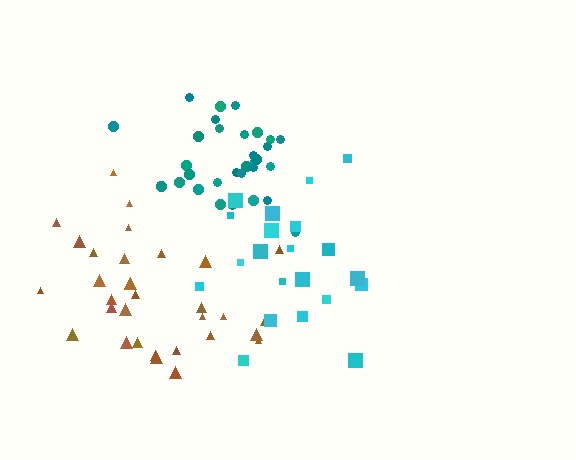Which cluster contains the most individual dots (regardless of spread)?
Brown (32).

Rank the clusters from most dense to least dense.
teal, brown, cyan.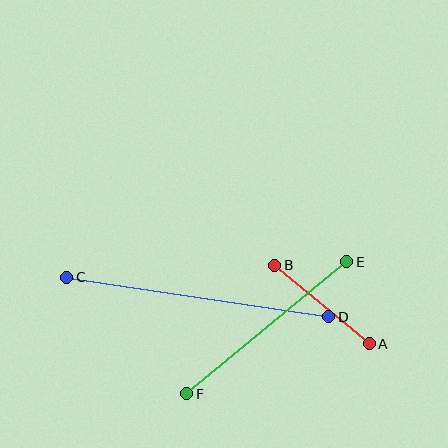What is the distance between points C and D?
The distance is approximately 265 pixels.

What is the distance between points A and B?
The distance is approximately 123 pixels.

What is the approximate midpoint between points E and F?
The midpoint is at approximately (267, 328) pixels.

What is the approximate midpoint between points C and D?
The midpoint is at approximately (198, 297) pixels.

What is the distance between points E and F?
The distance is approximately 208 pixels.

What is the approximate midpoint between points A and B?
The midpoint is at approximately (322, 305) pixels.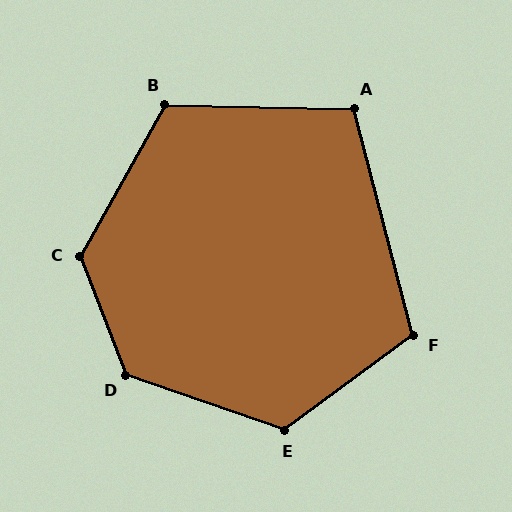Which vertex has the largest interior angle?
D, at approximately 130 degrees.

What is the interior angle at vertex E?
Approximately 125 degrees (obtuse).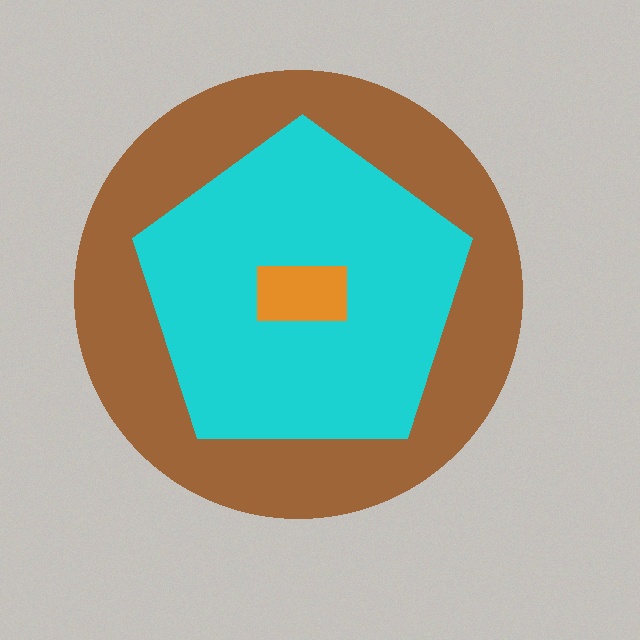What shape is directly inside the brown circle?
The cyan pentagon.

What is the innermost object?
The orange rectangle.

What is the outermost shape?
The brown circle.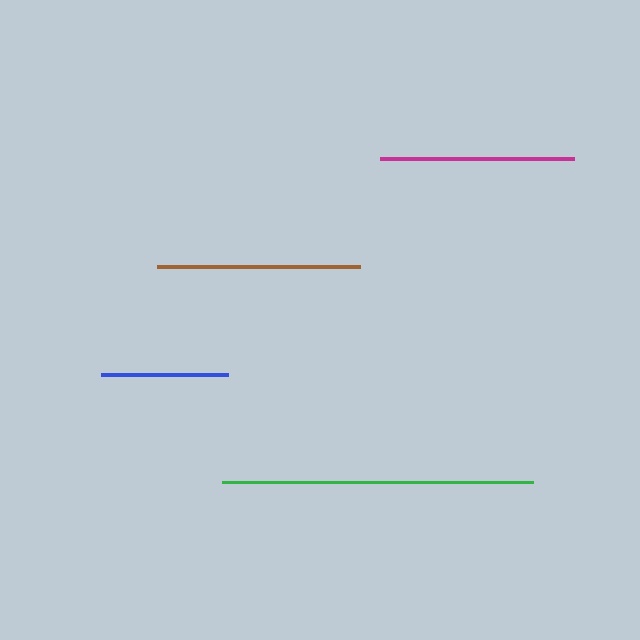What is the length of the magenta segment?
The magenta segment is approximately 194 pixels long.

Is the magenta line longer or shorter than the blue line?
The magenta line is longer than the blue line.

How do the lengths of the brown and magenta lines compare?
The brown and magenta lines are approximately the same length.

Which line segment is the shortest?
The blue line is the shortest at approximately 127 pixels.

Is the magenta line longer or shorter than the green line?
The green line is longer than the magenta line.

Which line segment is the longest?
The green line is the longest at approximately 310 pixels.